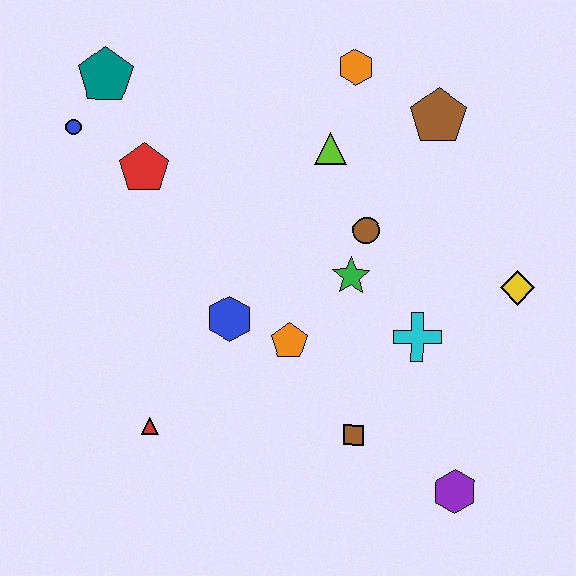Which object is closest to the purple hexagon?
The brown square is closest to the purple hexagon.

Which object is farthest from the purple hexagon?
The teal pentagon is farthest from the purple hexagon.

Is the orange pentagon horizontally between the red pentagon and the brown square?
Yes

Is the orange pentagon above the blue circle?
No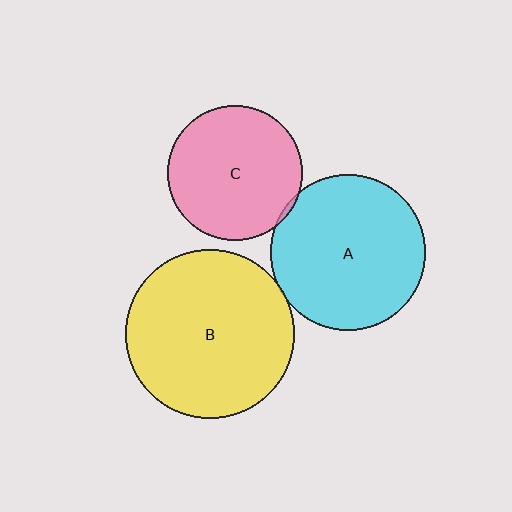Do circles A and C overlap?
Yes.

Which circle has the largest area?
Circle B (yellow).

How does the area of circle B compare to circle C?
Approximately 1.6 times.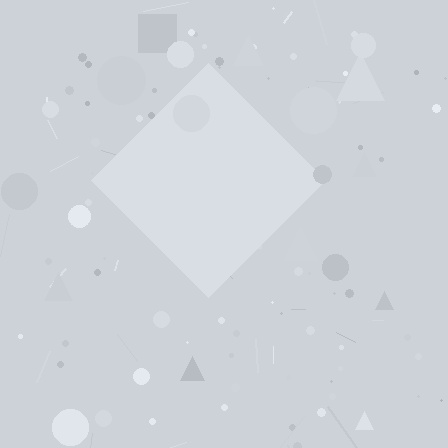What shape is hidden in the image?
A diamond is hidden in the image.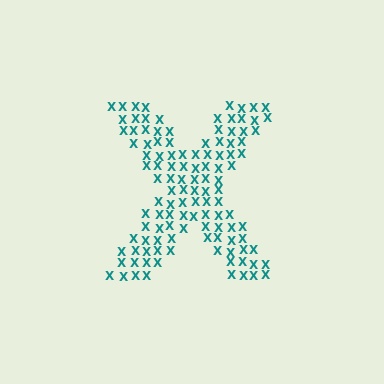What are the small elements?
The small elements are letter X's.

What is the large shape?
The large shape is the letter X.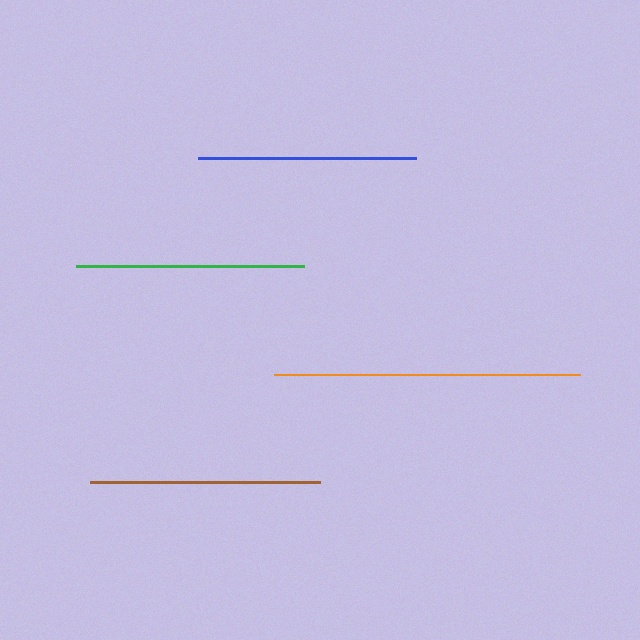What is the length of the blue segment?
The blue segment is approximately 218 pixels long.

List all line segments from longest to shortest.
From longest to shortest: orange, brown, green, blue.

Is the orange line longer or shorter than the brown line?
The orange line is longer than the brown line.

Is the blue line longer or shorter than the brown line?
The brown line is longer than the blue line.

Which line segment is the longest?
The orange line is the longest at approximately 306 pixels.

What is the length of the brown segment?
The brown segment is approximately 229 pixels long.